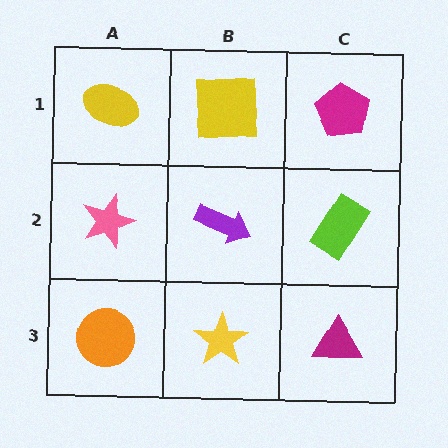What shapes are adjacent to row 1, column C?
A lime rectangle (row 2, column C), a yellow square (row 1, column B).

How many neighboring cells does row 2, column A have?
3.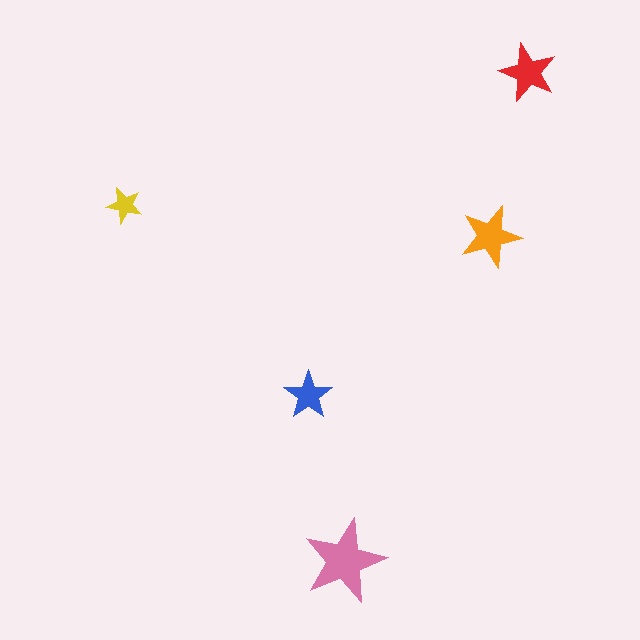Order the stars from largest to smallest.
the pink one, the orange one, the red one, the blue one, the yellow one.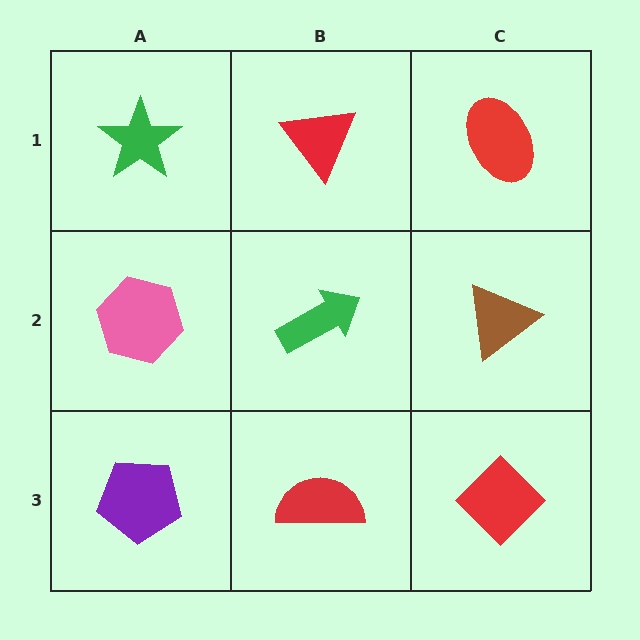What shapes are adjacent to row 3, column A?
A pink hexagon (row 2, column A), a red semicircle (row 3, column B).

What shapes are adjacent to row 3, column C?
A brown triangle (row 2, column C), a red semicircle (row 3, column B).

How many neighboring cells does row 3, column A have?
2.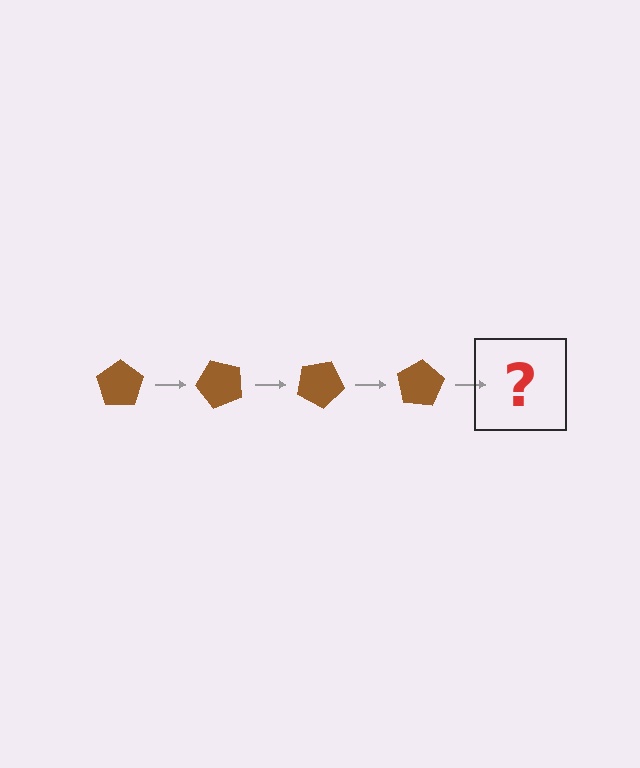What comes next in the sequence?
The next element should be a brown pentagon rotated 200 degrees.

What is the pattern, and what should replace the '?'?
The pattern is that the pentagon rotates 50 degrees each step. The '?' should be a brown pentagon rotated 200 degrees.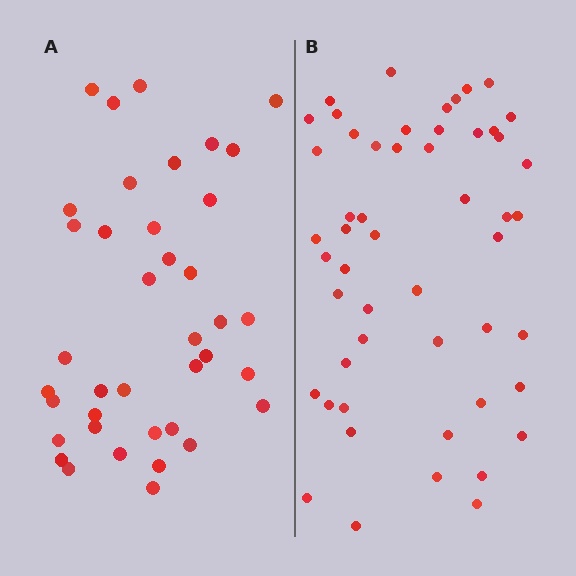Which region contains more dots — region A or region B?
Region B (the right region) has more dots.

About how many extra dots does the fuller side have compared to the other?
Region B has approximately 15 more dots than region A.